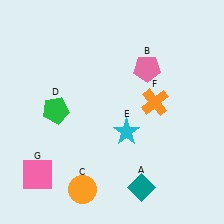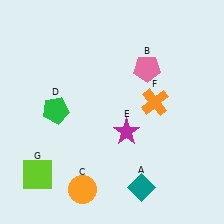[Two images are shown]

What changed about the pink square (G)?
In Image 1, G is pink. In Image 2, it changed to lime.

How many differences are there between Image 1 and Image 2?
There are 2 differences between the two images.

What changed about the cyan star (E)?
In Image 1, E is cyan. In Image 2, it changed to magenta.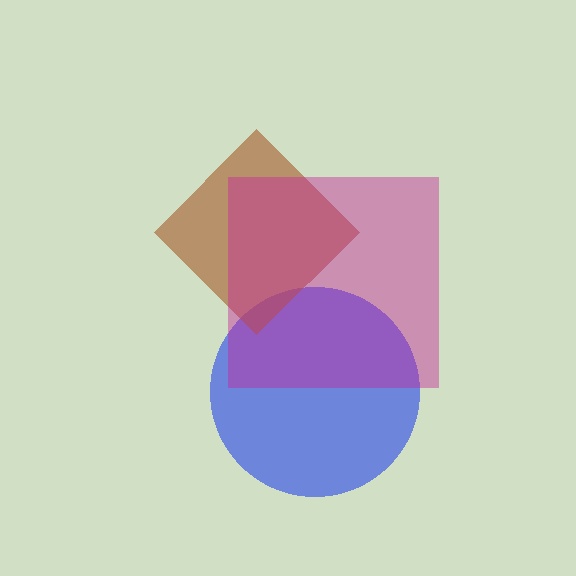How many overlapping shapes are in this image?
There are 3 overlapping shapes in the image.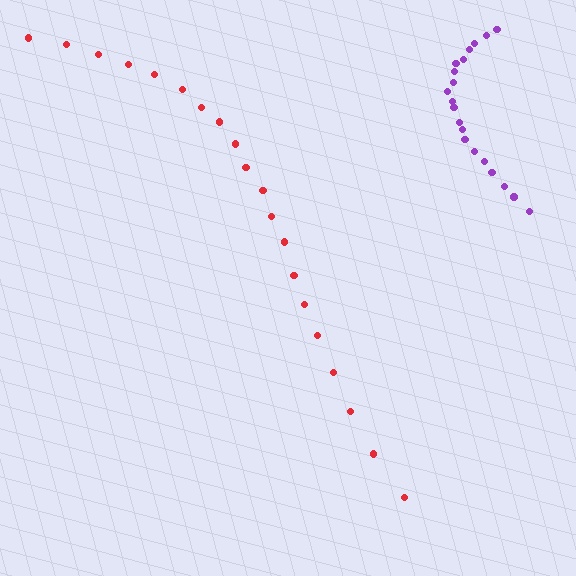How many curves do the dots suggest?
There are 2 distinct paths.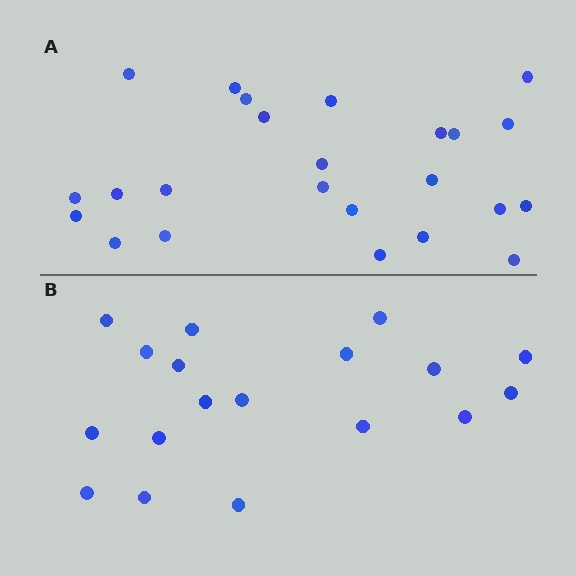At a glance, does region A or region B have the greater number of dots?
Region A (the top region) has more dots.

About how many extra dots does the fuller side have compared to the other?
Region A has about 6 more dots than region B.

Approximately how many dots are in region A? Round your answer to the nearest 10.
About 20 dots. (The exact count is 24, which rounds to 20.)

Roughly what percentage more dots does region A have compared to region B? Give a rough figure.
About 35% more.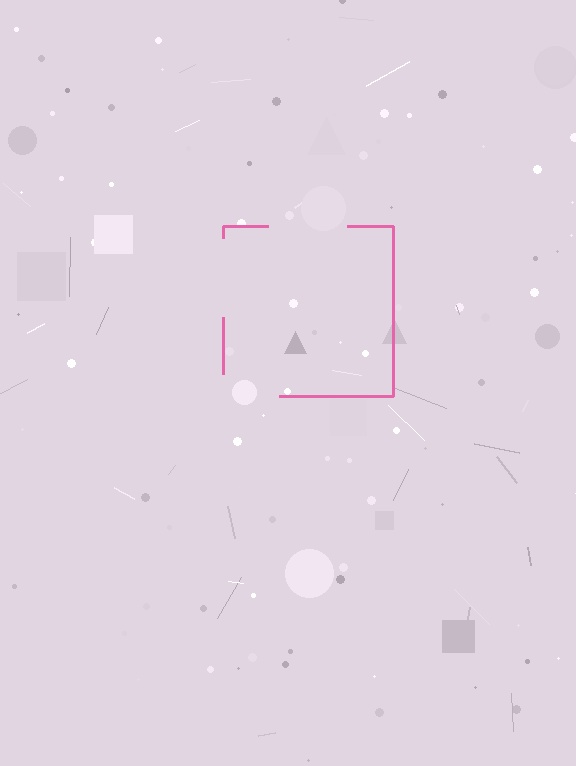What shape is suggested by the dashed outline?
The dashed outline suggests a square.